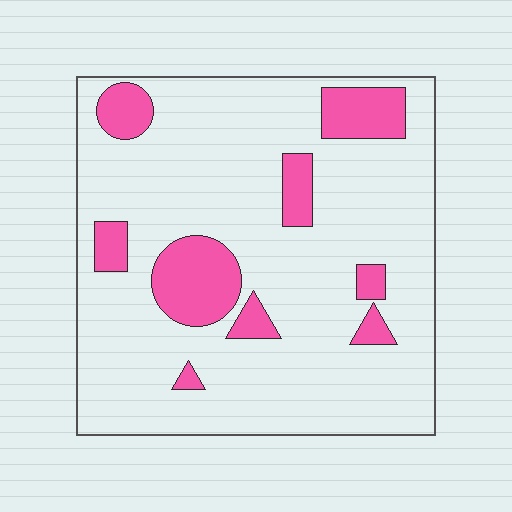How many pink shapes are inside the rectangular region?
9.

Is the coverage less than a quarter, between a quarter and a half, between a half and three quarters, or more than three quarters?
Less than a quarter.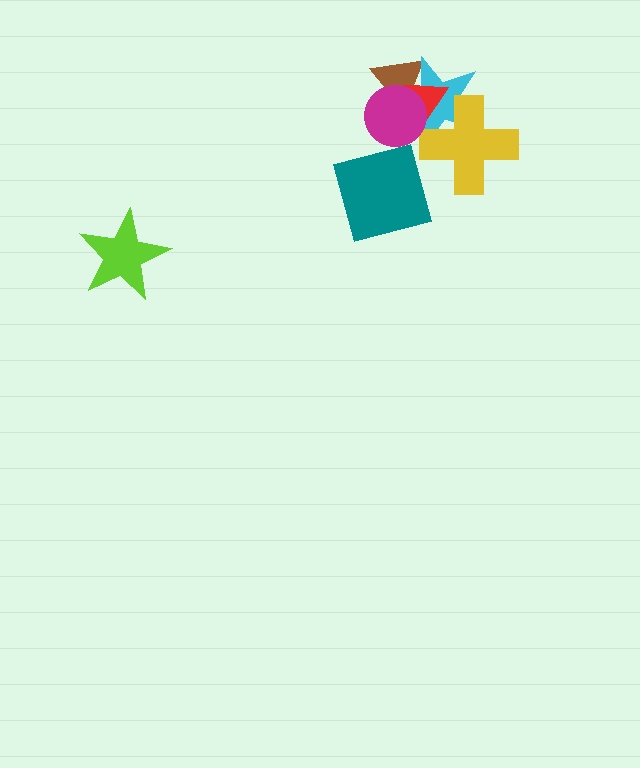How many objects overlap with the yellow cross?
2 objects overlap with the yellow cross.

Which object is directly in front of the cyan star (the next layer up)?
The red triangle is directly in front of the cyan star.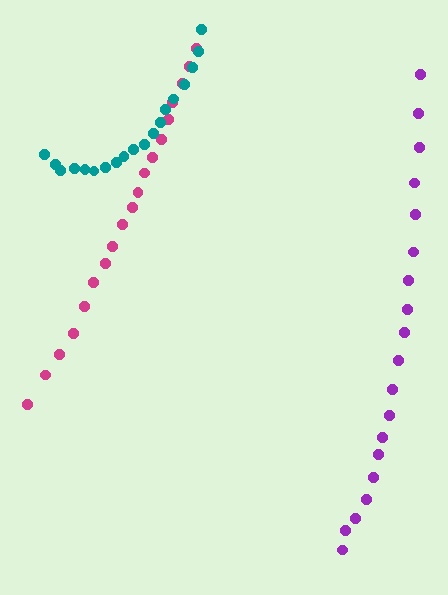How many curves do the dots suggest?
There are 3 distinct paths.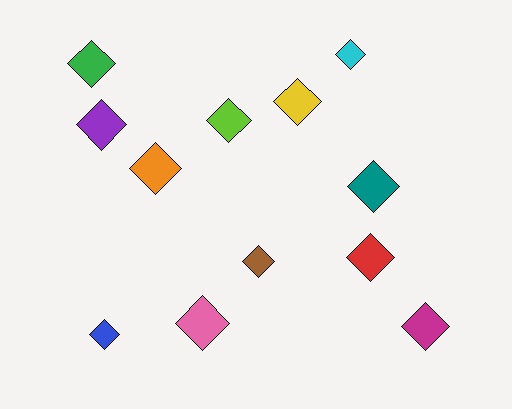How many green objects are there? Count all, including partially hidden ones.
There is 1 green object.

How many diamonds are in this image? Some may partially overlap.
There are 12 diamonds.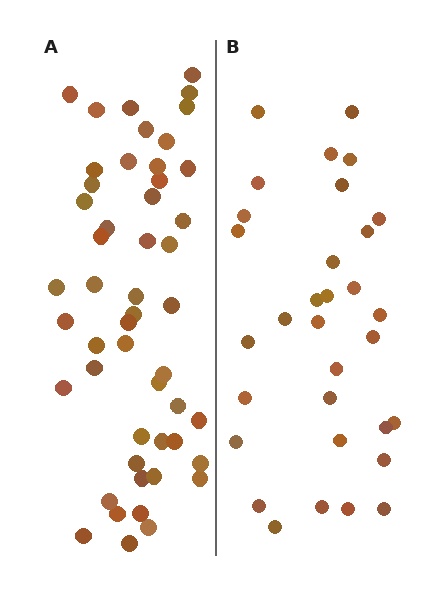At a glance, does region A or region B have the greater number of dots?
Region A (the left region) has more dots.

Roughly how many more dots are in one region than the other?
Region A has approximately 20 more dots than region B.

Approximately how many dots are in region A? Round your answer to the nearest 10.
About 50 dots.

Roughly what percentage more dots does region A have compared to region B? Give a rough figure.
About 55% more.